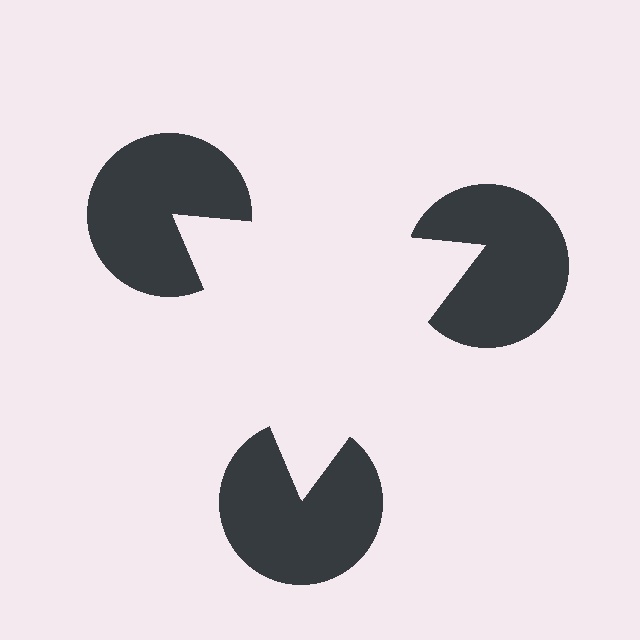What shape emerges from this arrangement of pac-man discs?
An illusory triangle — its edges are inferred from the aligned wedge cuts in the pac-man discs, not physically drawn.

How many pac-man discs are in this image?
There are 3 — one at each vertex of the illusory triangle.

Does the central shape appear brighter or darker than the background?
It typically appears slightly brighter than the background, even though no actual brightness change is drawn.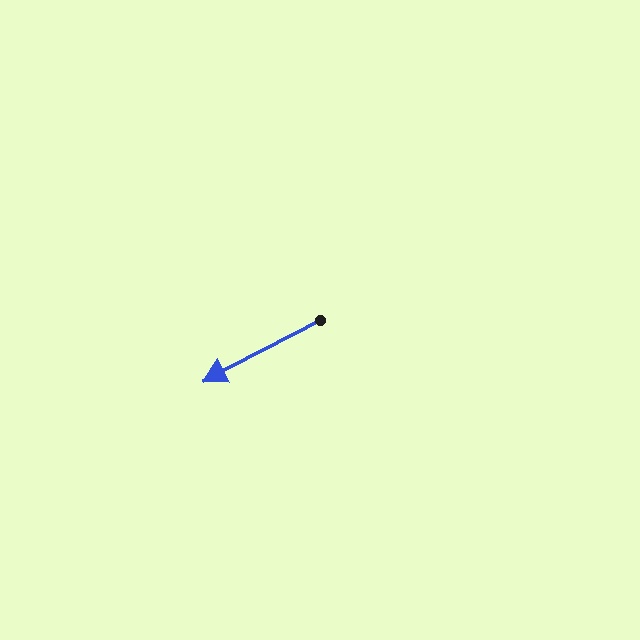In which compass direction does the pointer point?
Southwest.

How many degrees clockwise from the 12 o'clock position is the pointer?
Approximately 242 degrees.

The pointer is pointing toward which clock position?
Roughly 8 o'clock.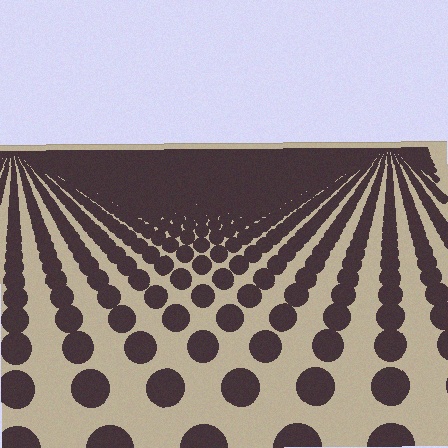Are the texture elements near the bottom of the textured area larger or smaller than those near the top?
Larger. Near the bottom, elements are closer to the viewer and appear at a bigger on-screen size.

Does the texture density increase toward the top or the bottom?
Density increases toward the top.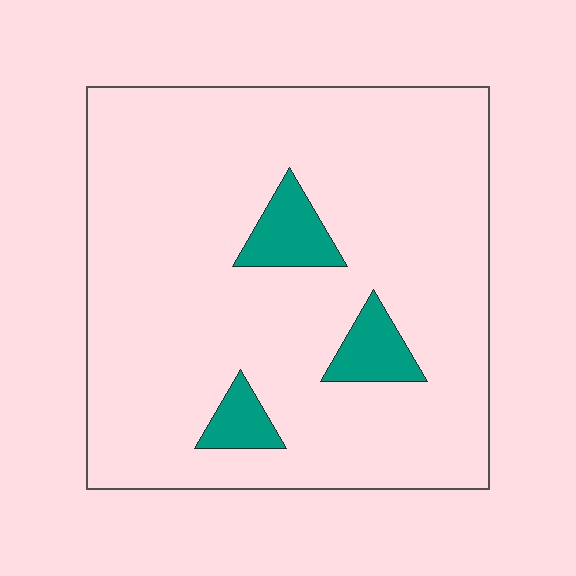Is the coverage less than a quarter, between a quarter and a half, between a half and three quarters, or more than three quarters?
Less than a quarter.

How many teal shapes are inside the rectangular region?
3.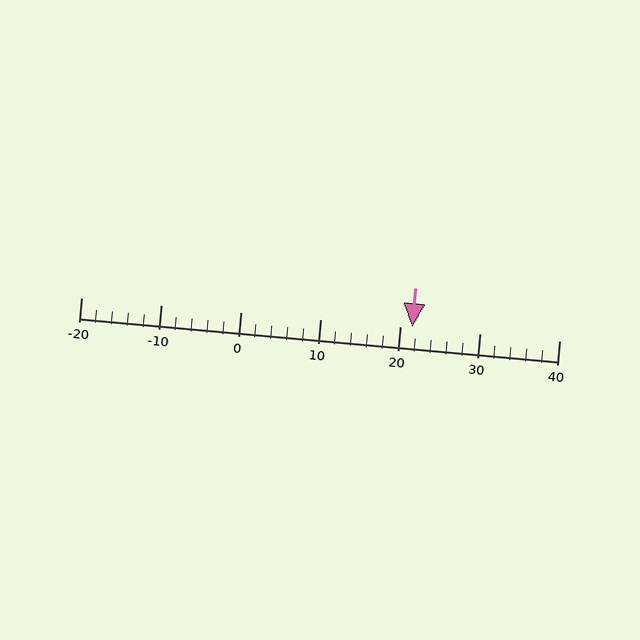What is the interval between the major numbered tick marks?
The major tick marks are spaced 10 units apart.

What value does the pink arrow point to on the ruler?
The pink arrow points to approximately 22.